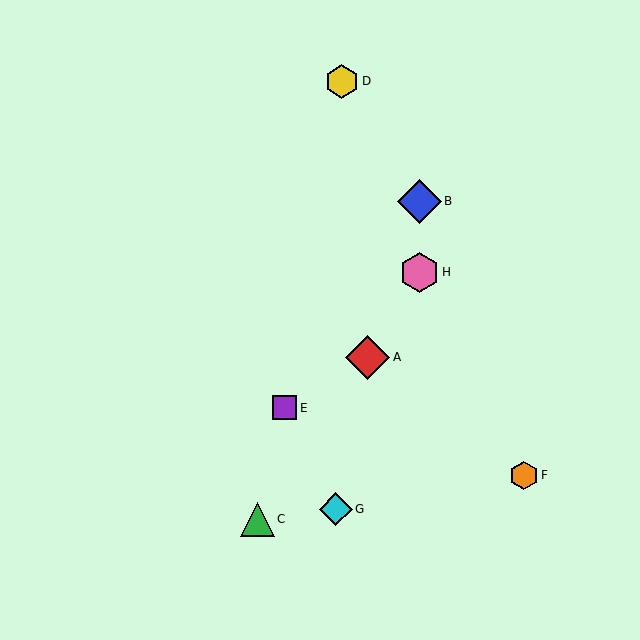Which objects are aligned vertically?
Objects B, H are aligned vertically.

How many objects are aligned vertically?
2 objects (B, H) are aligned vertically.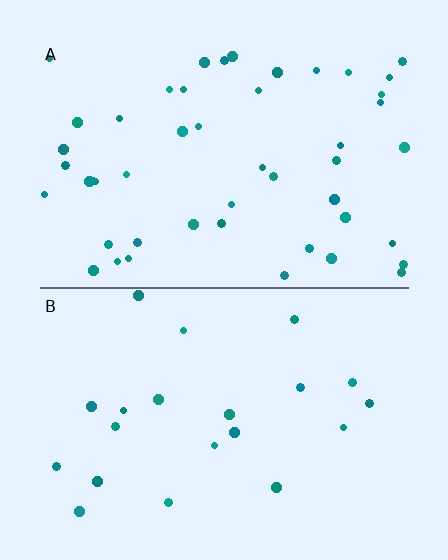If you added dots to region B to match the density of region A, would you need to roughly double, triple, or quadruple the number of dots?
Approximately double.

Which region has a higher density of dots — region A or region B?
A (the top).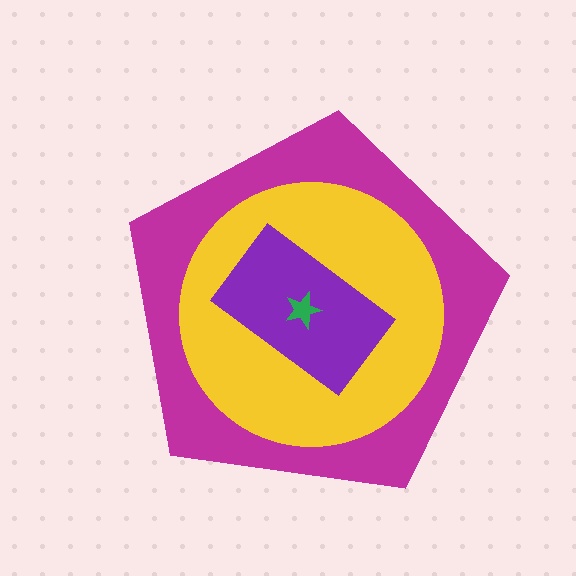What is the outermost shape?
The magenta pentagon.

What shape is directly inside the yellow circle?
The purple rectangle.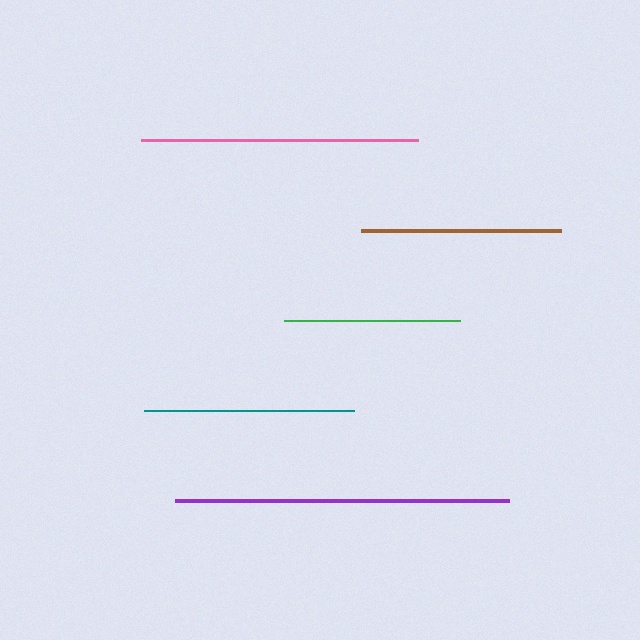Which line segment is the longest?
The purple line is the longest at approximately 334 pixels.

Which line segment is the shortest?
The green line is the shortest at approximately 176 pixels.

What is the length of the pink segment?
The pink segment is approximately 277 pixels long.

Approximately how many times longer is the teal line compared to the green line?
The teal line is approximately 1.2 times the length of the green line.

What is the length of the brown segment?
The brown segment is approximately 200 pixels long.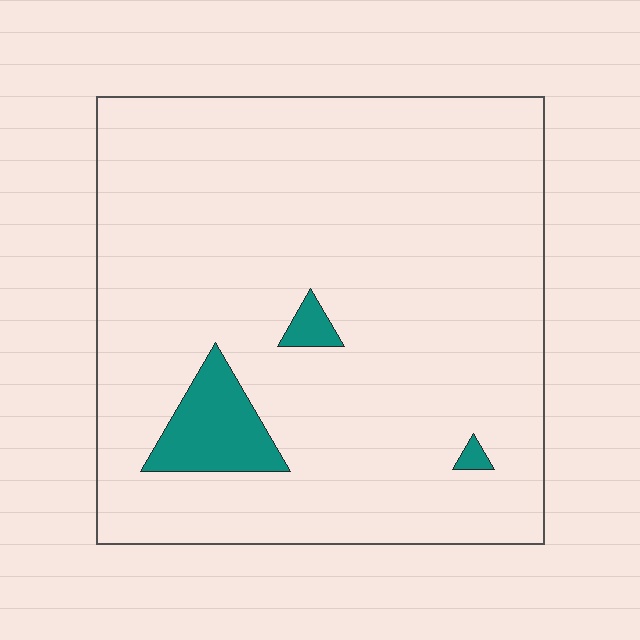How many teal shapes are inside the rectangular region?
3.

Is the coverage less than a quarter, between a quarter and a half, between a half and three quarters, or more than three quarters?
Less than a quarter.